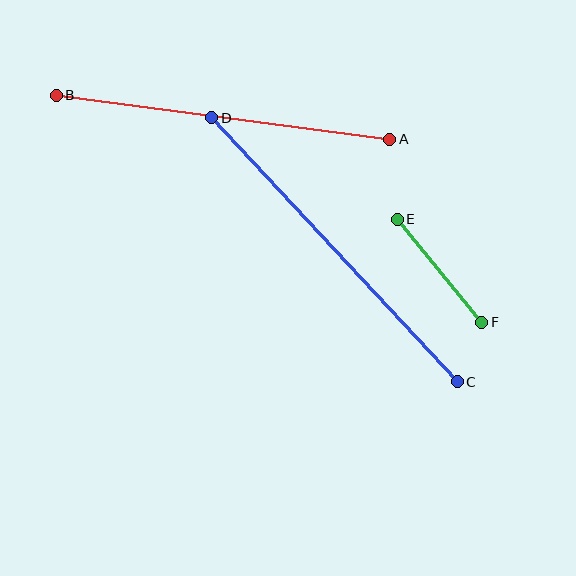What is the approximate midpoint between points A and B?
The midpoint is at approximately (223, 117) pixels.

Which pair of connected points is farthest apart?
Points C and D are farthest apart.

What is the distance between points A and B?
The distance is approximately 337 pixels.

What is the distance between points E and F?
The distance is approximately 133 pixels.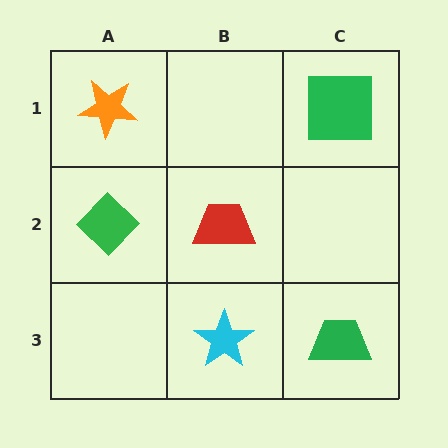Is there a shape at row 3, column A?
No, that cell is empty.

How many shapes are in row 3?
2 shapes.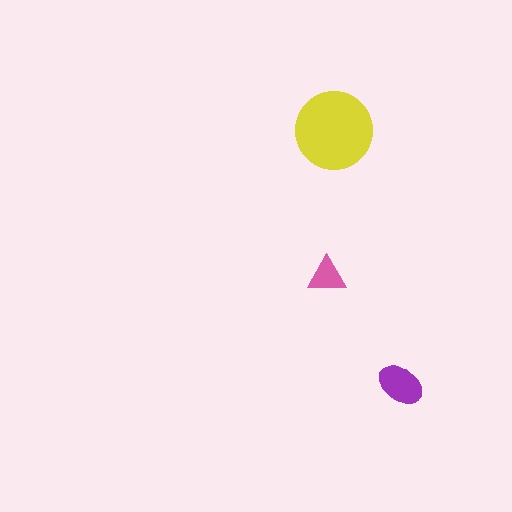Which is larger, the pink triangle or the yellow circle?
The yellow circle.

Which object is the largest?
The yellow circle.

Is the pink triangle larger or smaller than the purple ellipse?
Smaller.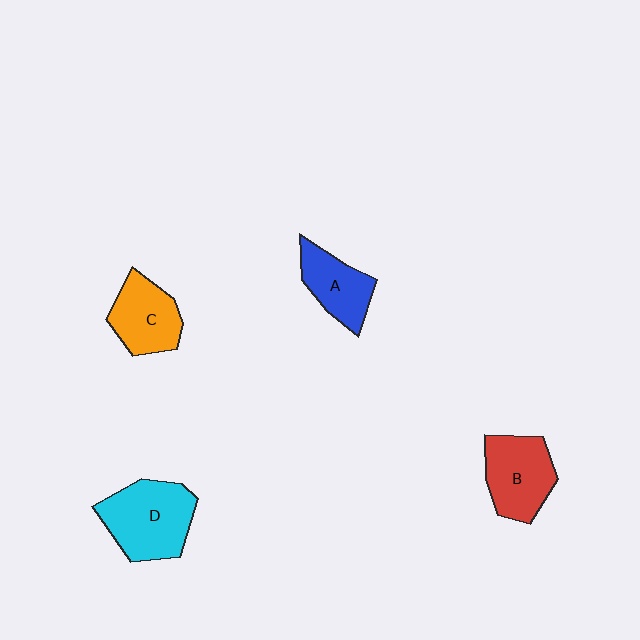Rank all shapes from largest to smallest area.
From largest to smallest: D (cyan), B (red), C (orange), A (blue).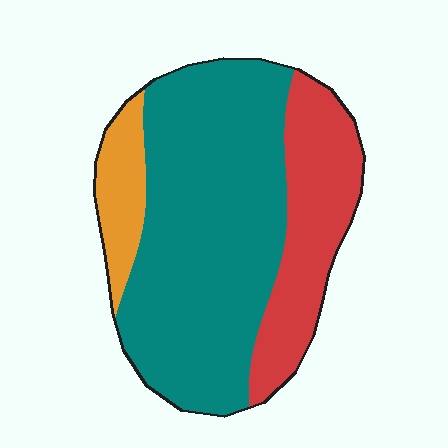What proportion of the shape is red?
Red covers around 25% of the shape.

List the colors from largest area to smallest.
From largest to smallest: teal, red, orange.